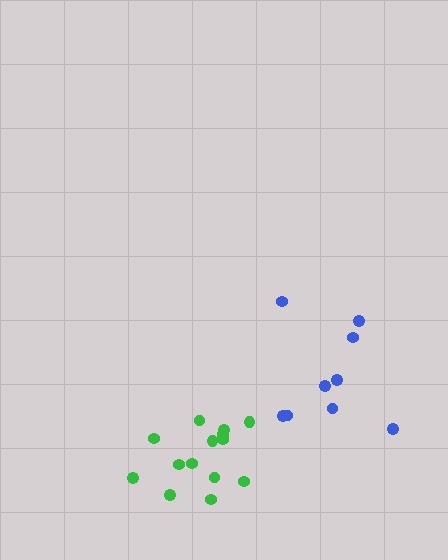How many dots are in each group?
Group 1: 9 dots, Group 2: 14 dots (23 total).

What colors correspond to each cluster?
The clusters are colored: blue, green.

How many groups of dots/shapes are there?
There are 2 groups.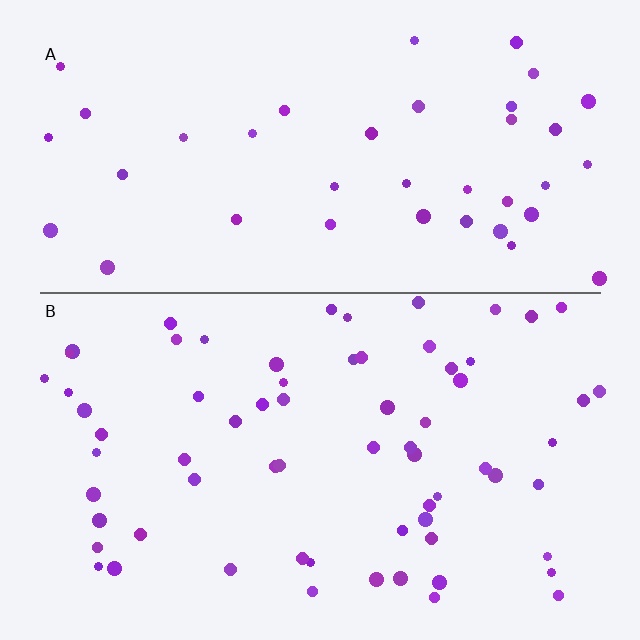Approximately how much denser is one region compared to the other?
Approximately 1.7× — region B over region A.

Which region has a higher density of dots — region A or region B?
B (the bottom).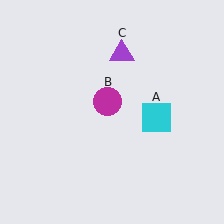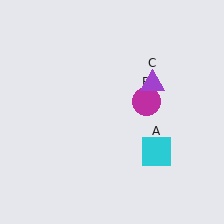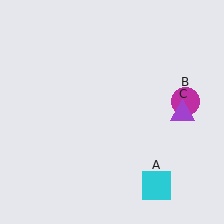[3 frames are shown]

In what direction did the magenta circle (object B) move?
The magenta circle (object B) moved right.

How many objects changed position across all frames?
3 objects changed position: cyan square (object A), magenta circle (object B), purple triangle (object C).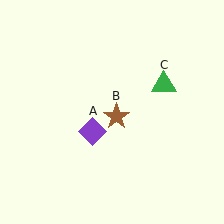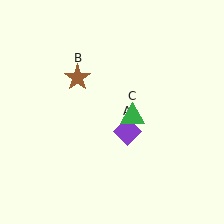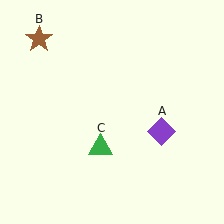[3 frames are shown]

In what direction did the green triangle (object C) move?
The green triangle (object C) moved down and to the left.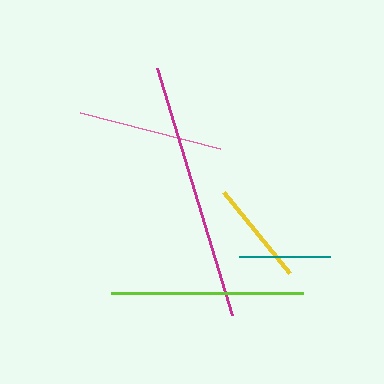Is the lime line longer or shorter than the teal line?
The lime line is longer than the teal line.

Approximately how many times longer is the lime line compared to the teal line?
The lime line is approximately 2.1 times the length of the teal line.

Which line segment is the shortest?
The teal line is the shortest at approximately 92 pixels.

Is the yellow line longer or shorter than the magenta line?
The magenta line is longer than the yellow line.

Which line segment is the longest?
The magenta line is the longest at approximately 258 pixels.